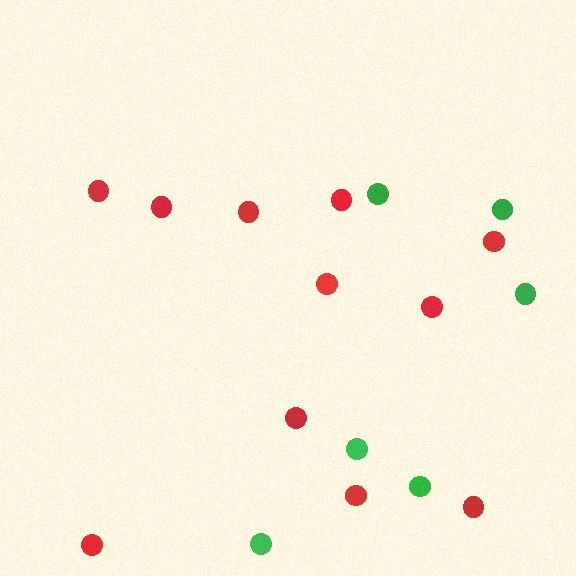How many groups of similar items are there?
There are 2 groups: one group of red circles (11) and one group of green circles (6).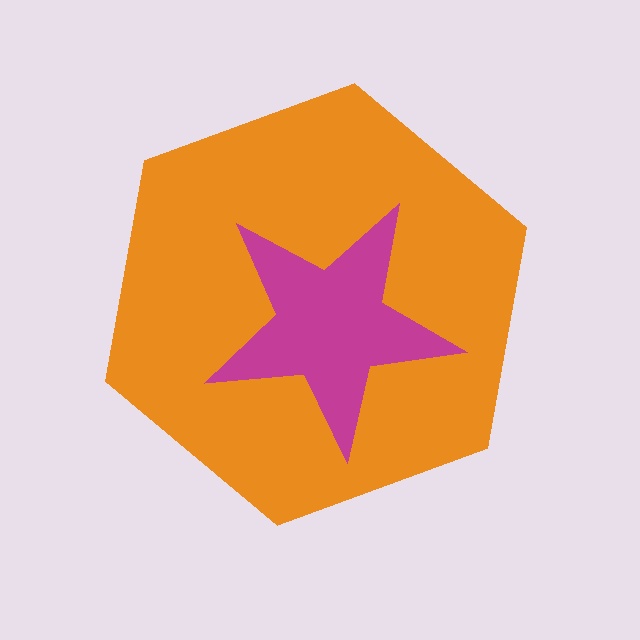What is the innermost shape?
The magenta star.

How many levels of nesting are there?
2.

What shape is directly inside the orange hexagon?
The magenta star.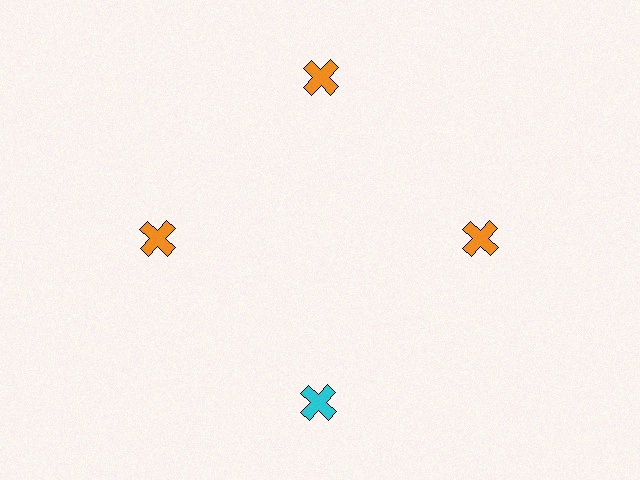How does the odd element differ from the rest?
It has a different color: cyan instead of orange.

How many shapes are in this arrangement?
There are 4 shapes arranged in a ring pattern.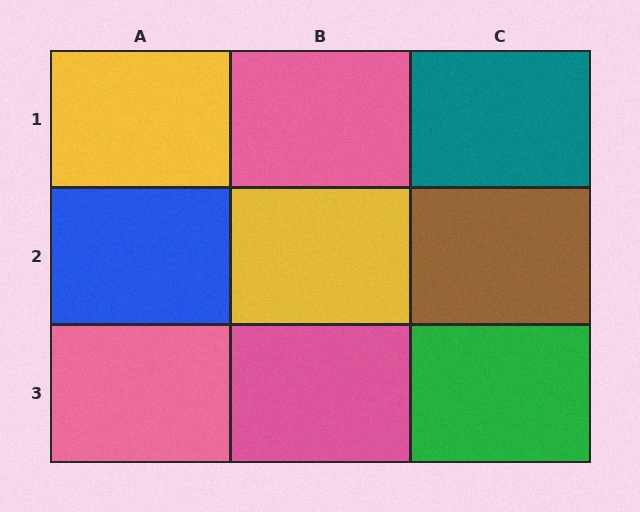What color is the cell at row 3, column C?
Green.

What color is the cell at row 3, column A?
Pink.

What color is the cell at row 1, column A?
Yellow.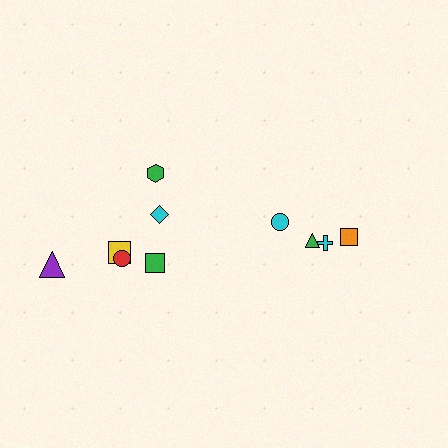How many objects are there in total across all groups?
There are 10 objects.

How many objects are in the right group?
There are 4 objects.